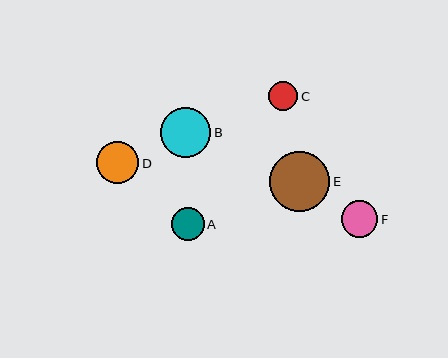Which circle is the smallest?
Circle C is the smallest with a size of approximately 29 pixels.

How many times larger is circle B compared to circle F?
Circle B is approximately 1.4 times the size of circle F.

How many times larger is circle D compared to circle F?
Circle D is approximately 1.2 times the size of circle F.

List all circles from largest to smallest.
From largest to smallest: E, B, D, F, A, C.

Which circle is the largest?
Circle E is the largest with a size of approximately 61 pixels.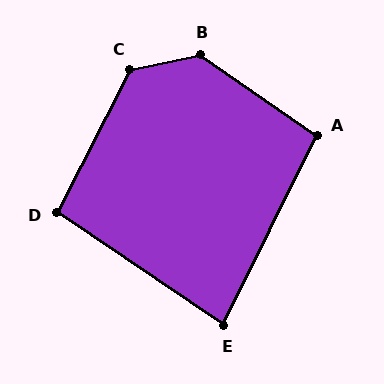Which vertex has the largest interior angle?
B, at approximately 134 degrees.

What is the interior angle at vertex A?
Approximately 98 degrees (obtuse).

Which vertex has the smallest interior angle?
E, at approximately 82 degrees.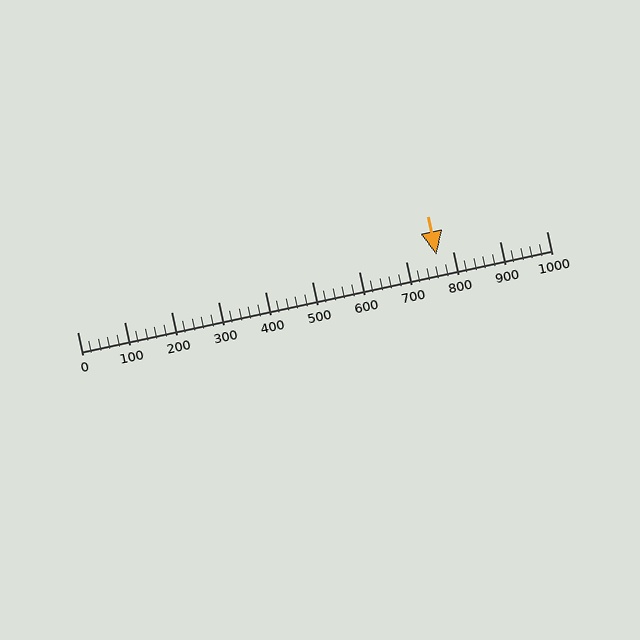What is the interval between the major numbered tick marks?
The major tick marks are spaced 100 units apart.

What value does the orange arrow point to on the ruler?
The orange arrow points to approximately 766.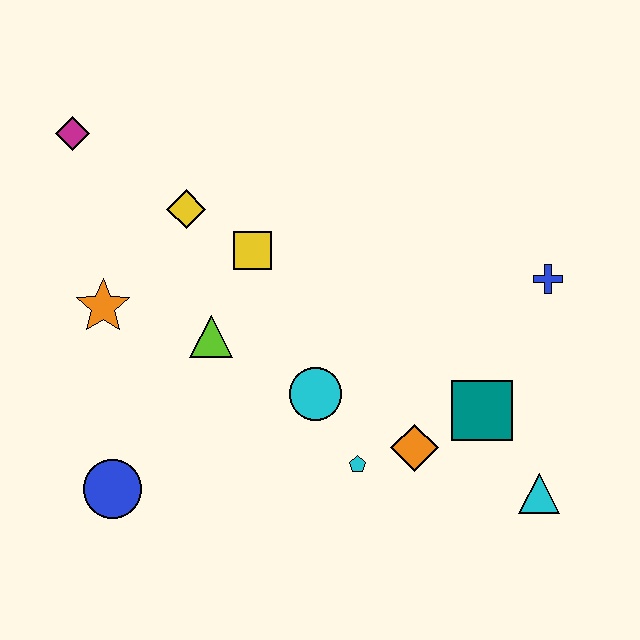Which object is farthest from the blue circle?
The blue cross is farthest from the blue circle.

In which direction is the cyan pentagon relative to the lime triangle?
The cyan pentagon is to the right of the lime triangle.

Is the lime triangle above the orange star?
No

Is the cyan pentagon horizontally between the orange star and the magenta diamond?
No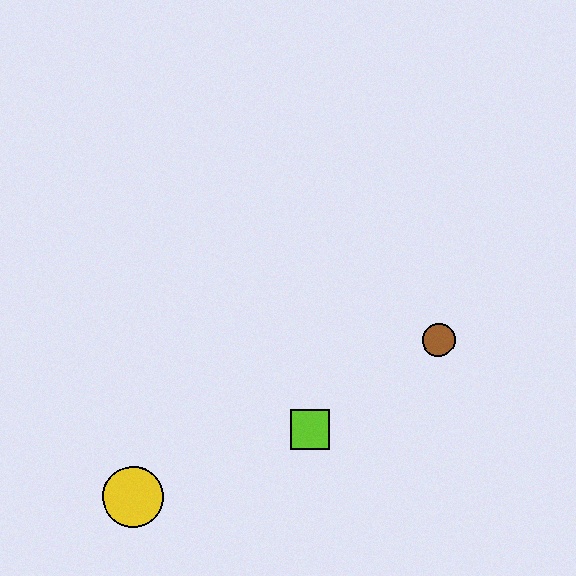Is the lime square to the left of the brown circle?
Yes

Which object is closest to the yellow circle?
The lime square is closest to the yellow circle.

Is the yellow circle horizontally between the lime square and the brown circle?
No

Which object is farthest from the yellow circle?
The brown circle is farthest from the yellow circle.